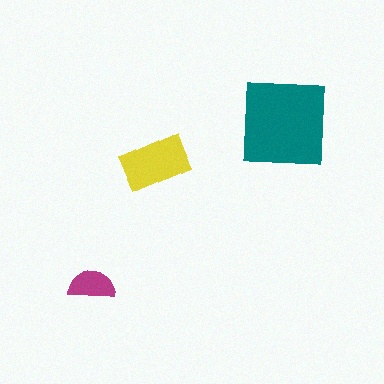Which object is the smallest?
The magenta semicircle.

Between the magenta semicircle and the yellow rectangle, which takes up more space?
The yellow rectangle.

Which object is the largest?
The teal square.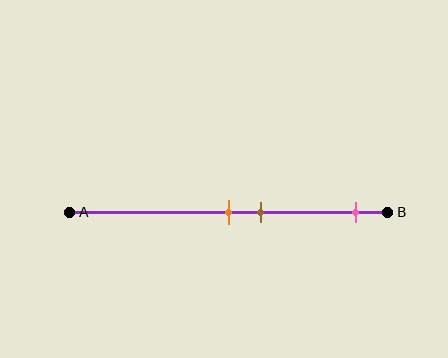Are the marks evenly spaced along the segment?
No, the marks are not evenly spaced.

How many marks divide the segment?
There are 3 marks dividing the segment.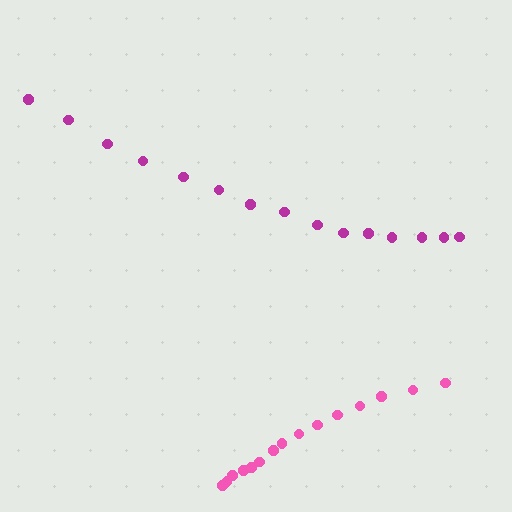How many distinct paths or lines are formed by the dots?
There are 2 distinct paths.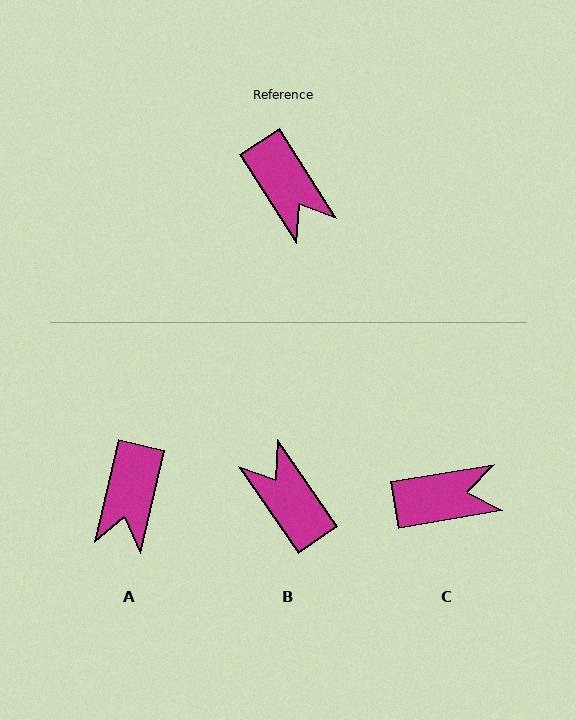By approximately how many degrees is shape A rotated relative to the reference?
Approximately 45 degrees clockwise.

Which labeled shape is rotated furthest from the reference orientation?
B, about 178 degrees away.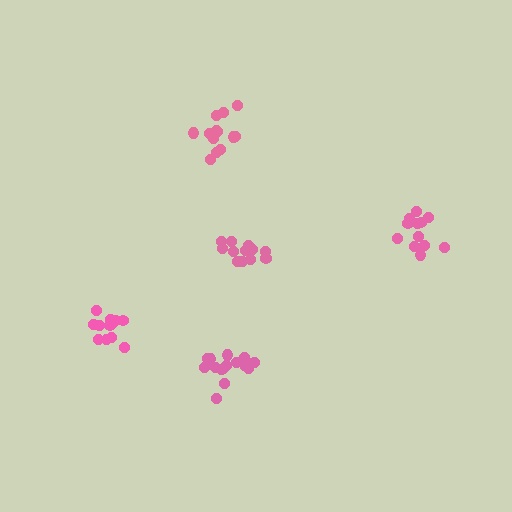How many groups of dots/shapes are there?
There are 5 groups.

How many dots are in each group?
Group 1: 16 dots, Group 2: 14 dots, Group 3: 12 dots, Group 4: 12 dots, Group 5: 12 dots (66 total).